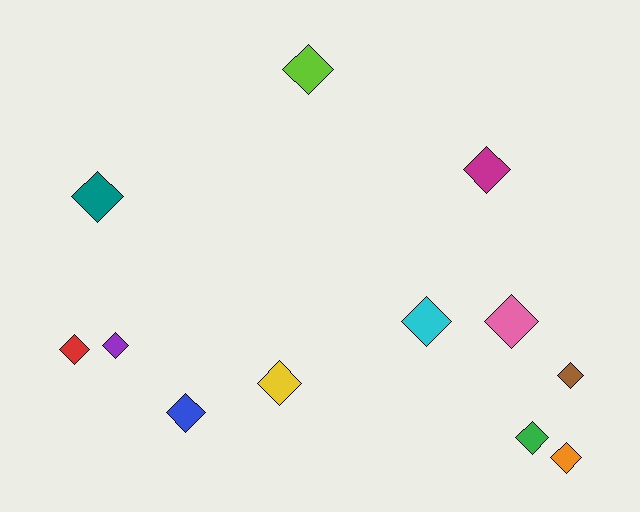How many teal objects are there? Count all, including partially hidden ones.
There is 1 teal object.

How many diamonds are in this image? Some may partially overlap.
There are 12 diamonds.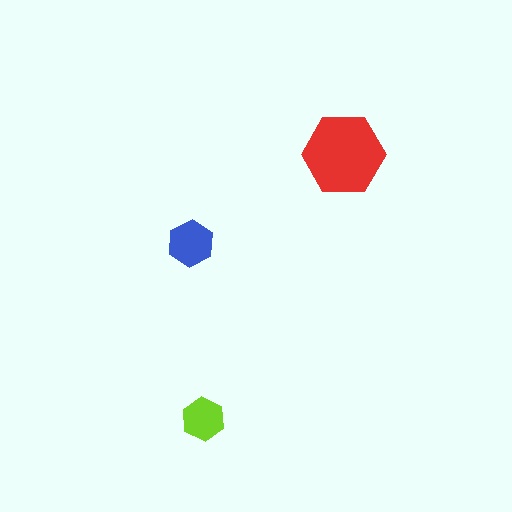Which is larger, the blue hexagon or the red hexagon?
The red one.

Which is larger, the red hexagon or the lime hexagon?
The red one.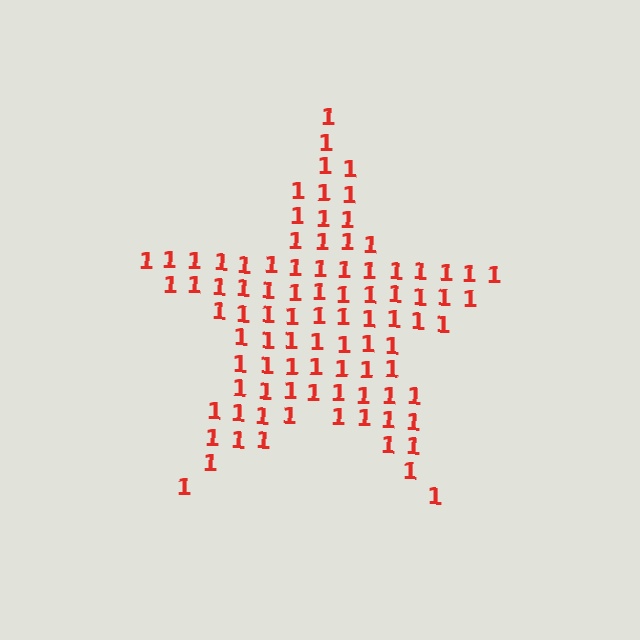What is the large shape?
The large shape is a star.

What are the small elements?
The small elements are digit 1's.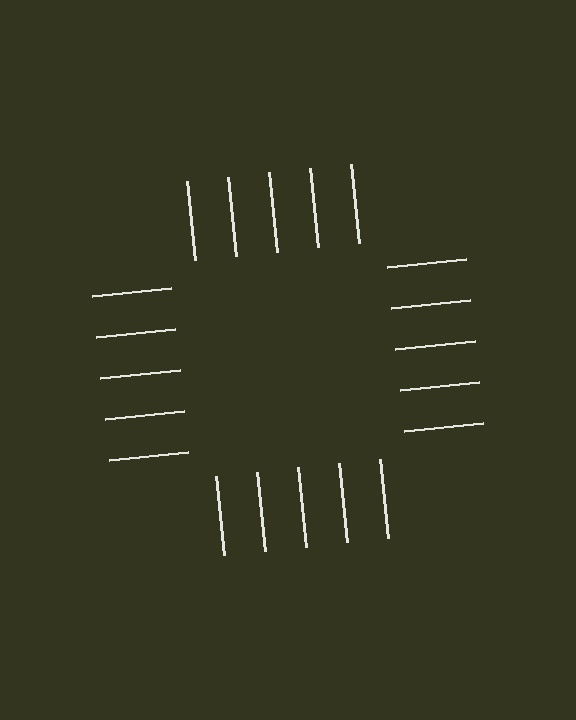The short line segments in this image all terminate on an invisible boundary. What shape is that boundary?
An illusory square — the line segments terminate on its edges but no continuous stroke is drawn.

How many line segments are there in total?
20 — 5 along each of the 4 edges.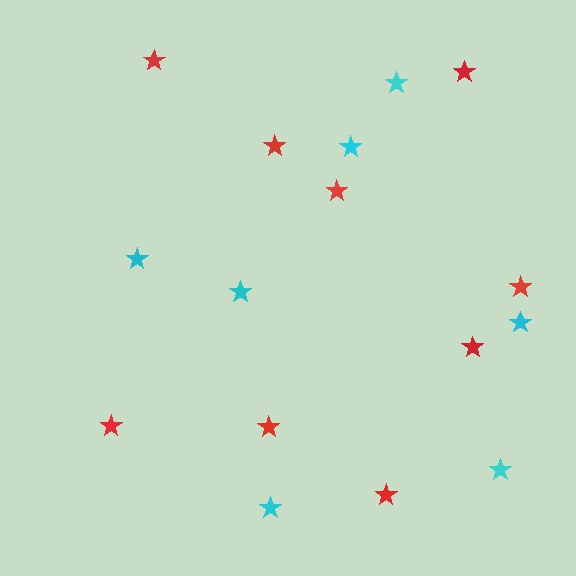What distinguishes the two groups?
There are 2 groups: one group of cyan stars (7) and one group of red stars (9).